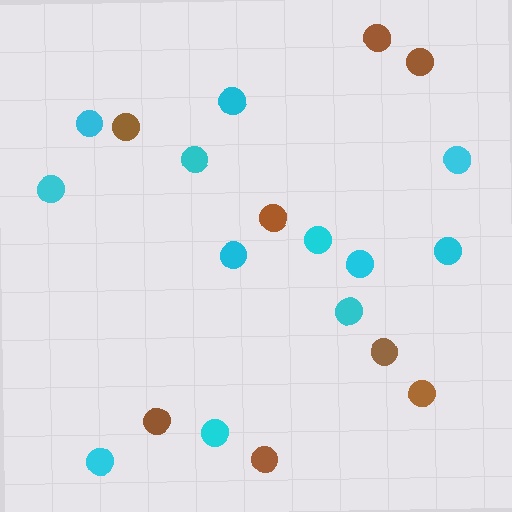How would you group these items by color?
There are 2 groups: one group of cyan circles (12) and one group of brown circles (8).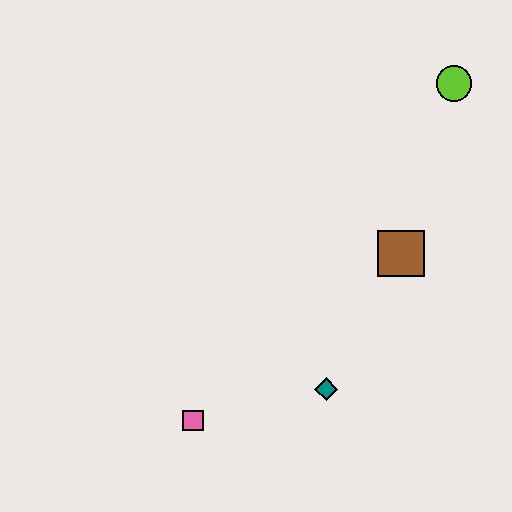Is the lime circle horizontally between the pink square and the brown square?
No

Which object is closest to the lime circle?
The brown square is closest to the lime circle.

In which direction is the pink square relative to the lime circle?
The pink square is below the lime circle.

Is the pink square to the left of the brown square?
Yes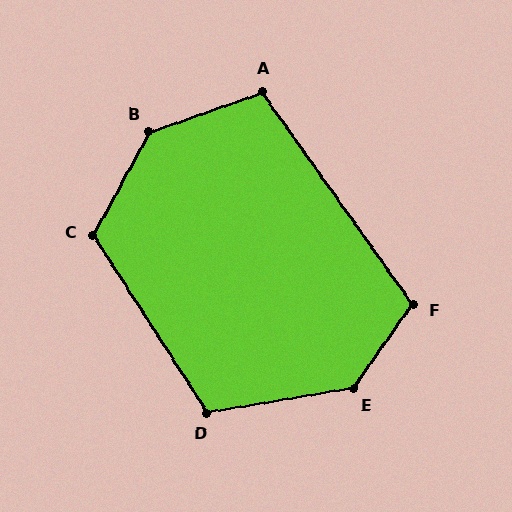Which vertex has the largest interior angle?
B, at approximately 137 degrees.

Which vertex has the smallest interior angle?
A, at approximately 106 degrees.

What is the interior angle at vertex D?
Approximately 113 degrees (obtuse).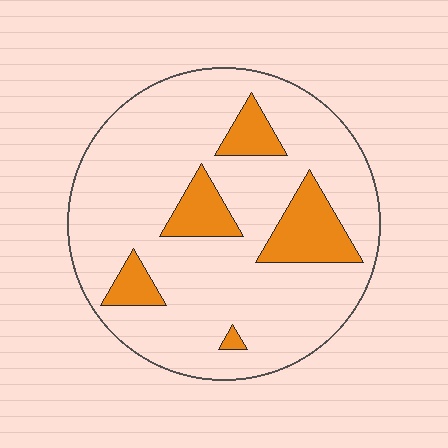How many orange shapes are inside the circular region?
5.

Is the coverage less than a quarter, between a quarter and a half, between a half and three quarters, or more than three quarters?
Less than a quarter.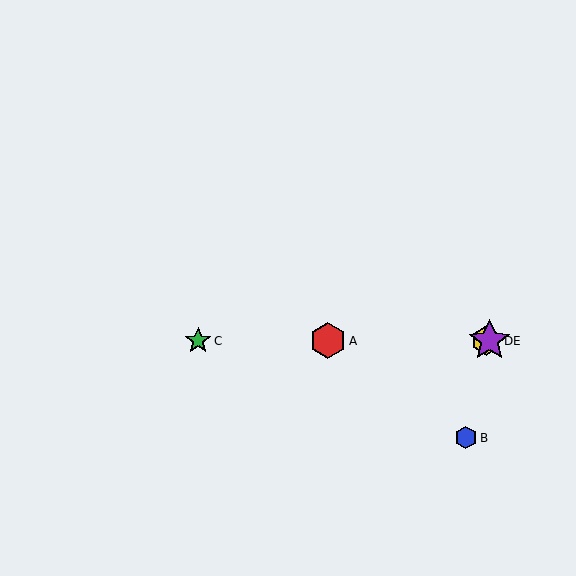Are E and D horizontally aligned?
Yes, both are at y≈341.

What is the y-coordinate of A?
Object A is at y≈341.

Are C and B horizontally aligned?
No, C is at y≈341 and B is at y≈438.